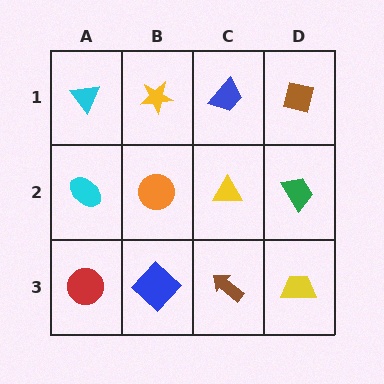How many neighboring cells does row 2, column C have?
4.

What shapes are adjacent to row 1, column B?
An orange circle (row 2, column B), a cyan triangle (row 1, column A), a blue trapezoid (row 1, column C).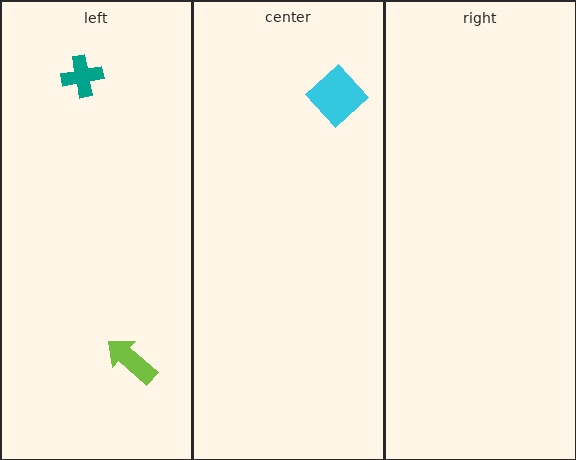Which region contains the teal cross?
The left region.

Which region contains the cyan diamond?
The center region.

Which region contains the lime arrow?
The left region.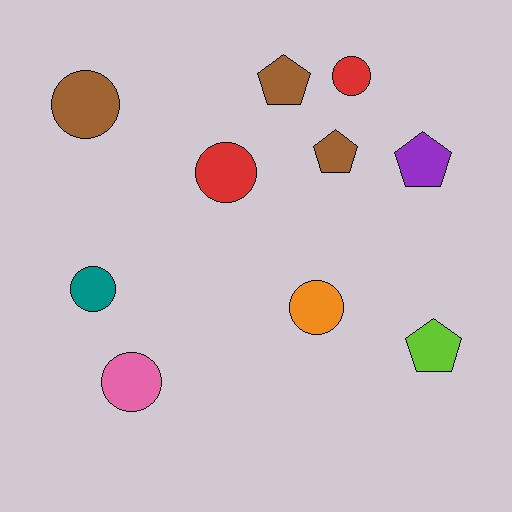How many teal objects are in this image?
There is 1 teal object.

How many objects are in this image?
There are 10 objects.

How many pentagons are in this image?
There are 4 pentagons.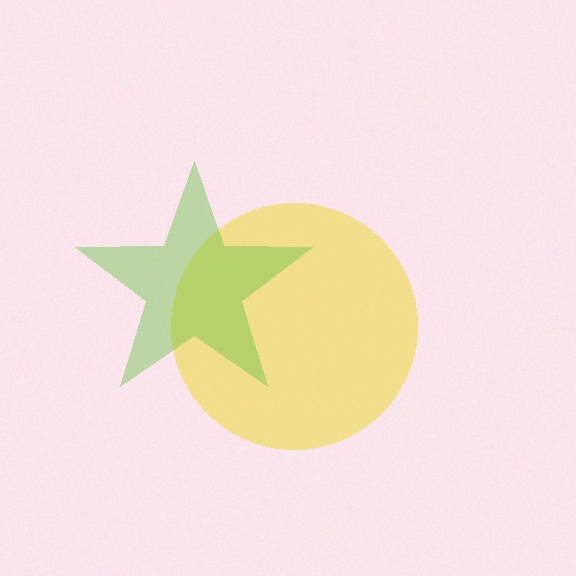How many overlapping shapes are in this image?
There are 2 overlapping shapes in the image.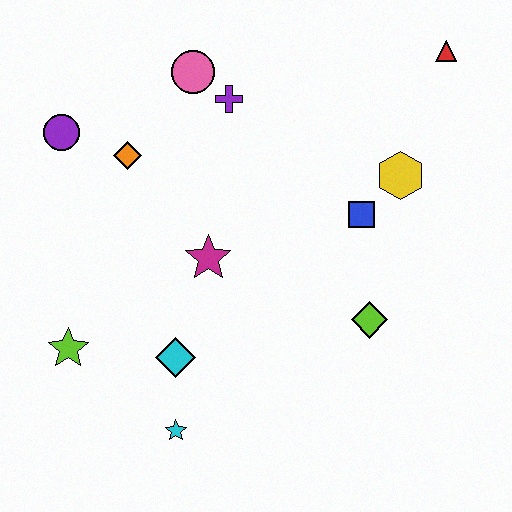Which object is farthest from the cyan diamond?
The red triangle is farthest from the cyan diamond.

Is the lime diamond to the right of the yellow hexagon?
No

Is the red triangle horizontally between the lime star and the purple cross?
No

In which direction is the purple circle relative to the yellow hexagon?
The purple circle is to the left of the yellow hexagon.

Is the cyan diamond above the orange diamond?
No